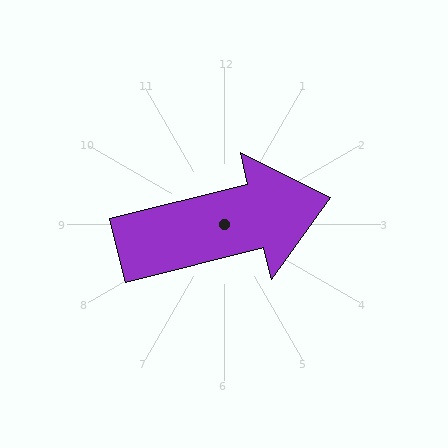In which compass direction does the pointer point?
East.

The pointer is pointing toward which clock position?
Roughly 3 o'clock.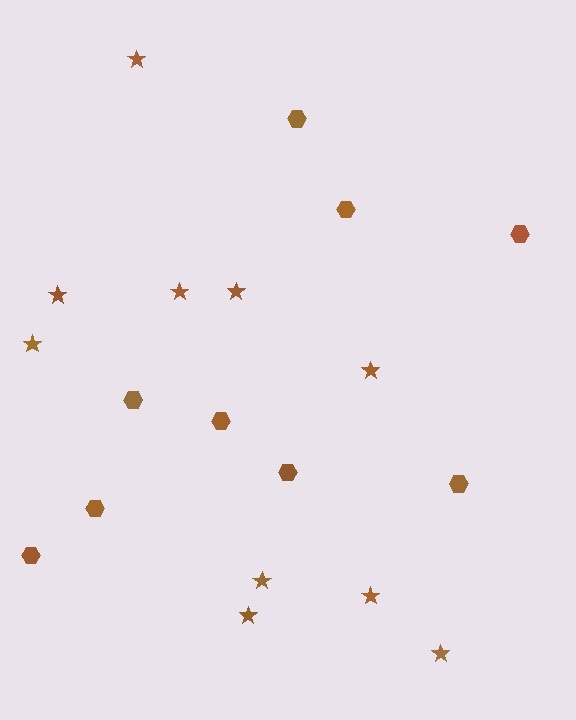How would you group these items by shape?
There are 2 groups: one group of hexagons (9) and one group of stars (10).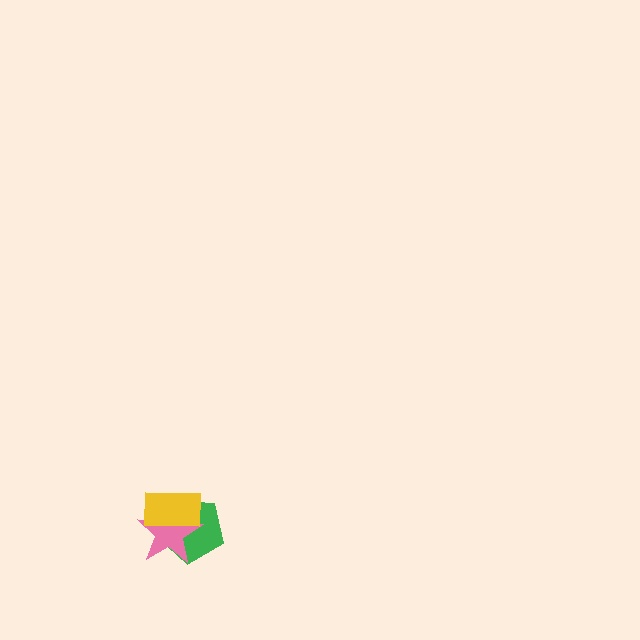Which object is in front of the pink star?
The yellow rectangle is in front of the pink star.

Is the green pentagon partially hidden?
Yes, it is partially covered by another shape.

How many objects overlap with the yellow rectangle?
2 objects overlap with the yellow rectangle.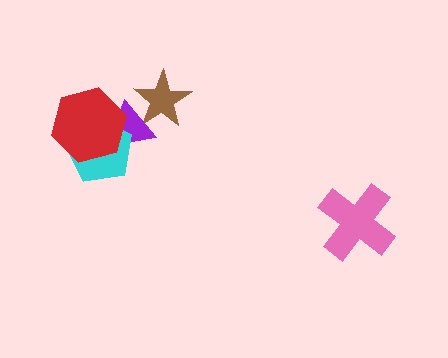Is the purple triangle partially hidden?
Yes, it is partially covered by another shape.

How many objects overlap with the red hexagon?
2 objects overlap with the red hexagon.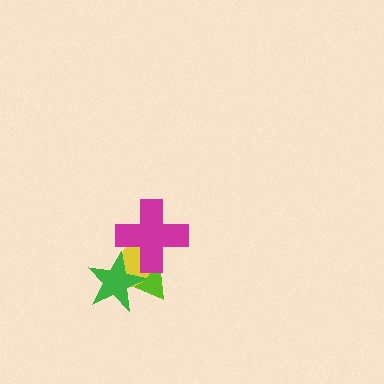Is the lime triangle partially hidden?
Yes, it is partially covered by another shape.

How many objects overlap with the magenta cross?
3 objects overlap with the magenta cross.